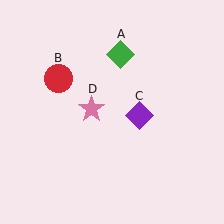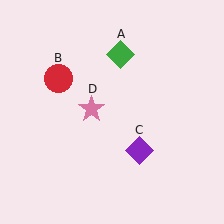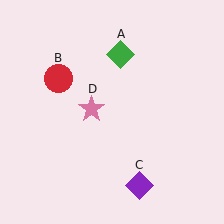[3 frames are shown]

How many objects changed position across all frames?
1 object changed position: purple diamond (object C).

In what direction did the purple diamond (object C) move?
The purple diamond (object C) moved down.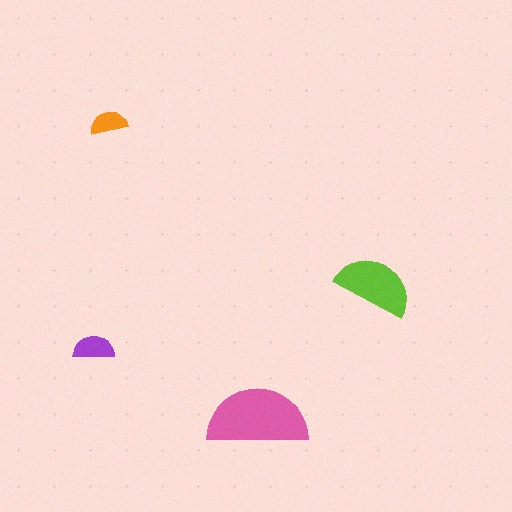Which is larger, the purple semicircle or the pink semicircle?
The pink one.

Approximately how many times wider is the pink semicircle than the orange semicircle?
About 2.5 times wider.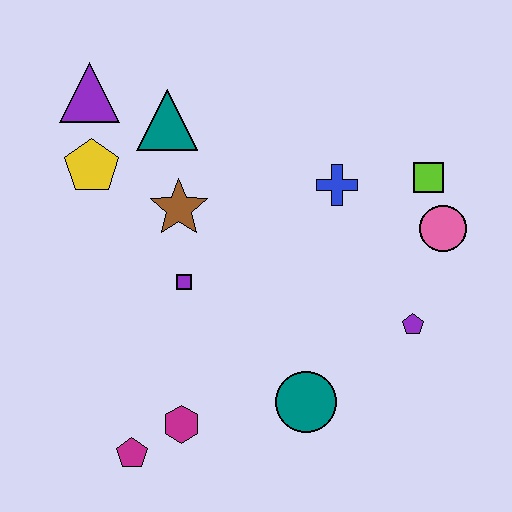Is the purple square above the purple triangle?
No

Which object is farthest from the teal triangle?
The magenta pentagon is farthest from the teal triangle.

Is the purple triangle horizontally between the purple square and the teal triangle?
No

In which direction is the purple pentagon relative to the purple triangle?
The purple pentagon is to the right of the purple triangle.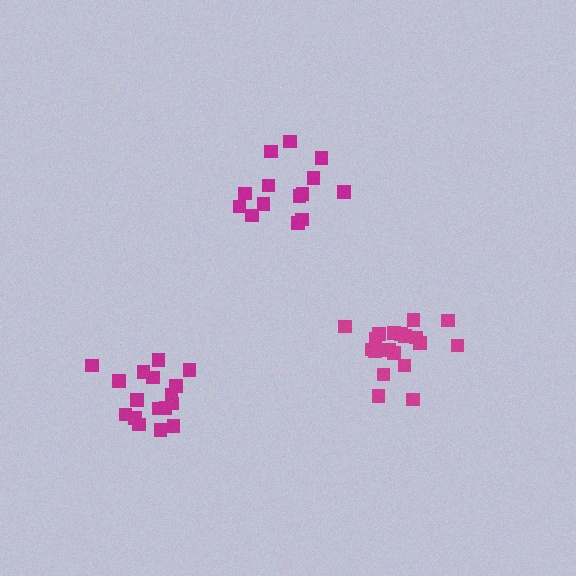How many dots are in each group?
Group 1: 14 dots, Group 2: 19 dots, Group 3: 17 dots (50 total).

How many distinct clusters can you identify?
There are 3 distinct clusters.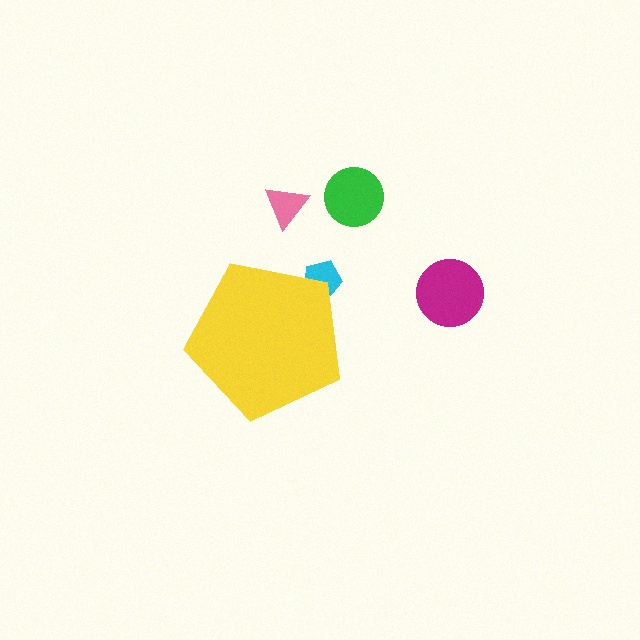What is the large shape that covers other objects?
A yellow pentagon.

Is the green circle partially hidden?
No, the green circle is fully visible.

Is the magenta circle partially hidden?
No, the magenta circle is fully visible.